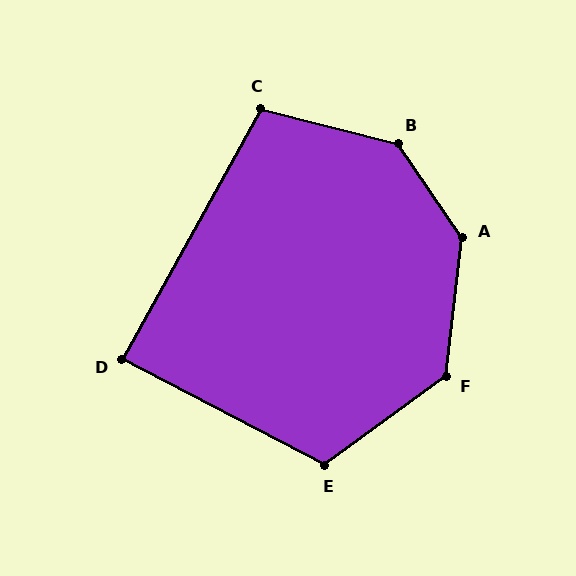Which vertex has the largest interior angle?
A, at approximately 139 degrees.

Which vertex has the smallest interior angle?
D, at approximately 89 degrees.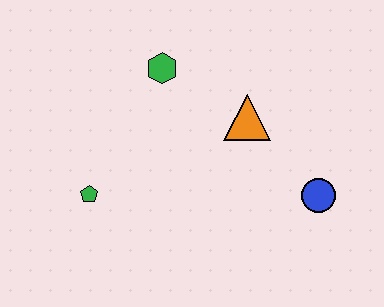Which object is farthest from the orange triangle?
The green pentagon is farthest from the orange triangle.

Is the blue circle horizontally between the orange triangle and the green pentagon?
No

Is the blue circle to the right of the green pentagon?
Yes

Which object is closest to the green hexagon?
The orange triangle is closest to the green hexagon.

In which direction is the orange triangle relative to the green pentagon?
The orange triangle is to the right of the green pentagon.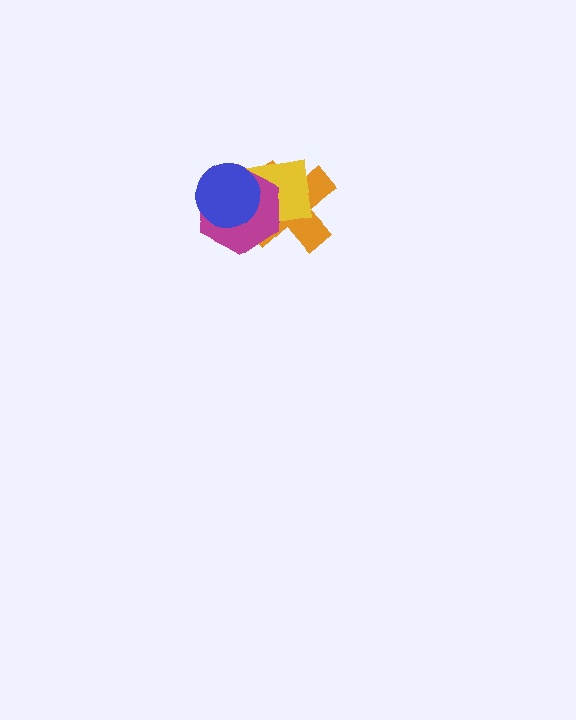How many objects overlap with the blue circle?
3 objects overlap with the blue circle.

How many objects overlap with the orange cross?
3 objects overlap with the orange cross.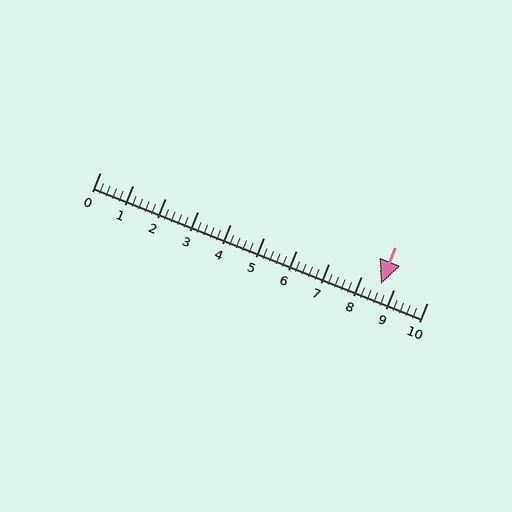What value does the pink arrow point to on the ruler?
The pink arrow points to approximately 8.6.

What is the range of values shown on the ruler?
The ruler shows values from 0 to 10.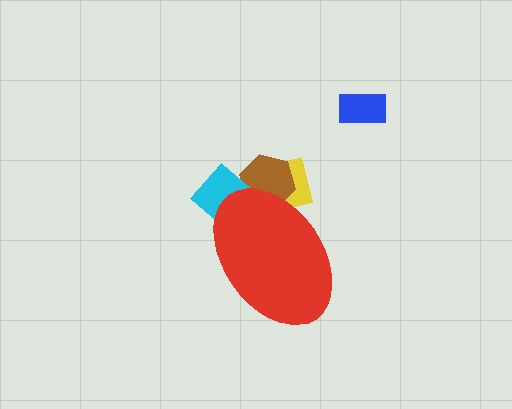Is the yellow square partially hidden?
Yes, the yellow square is partially hidden behind the red ellipse.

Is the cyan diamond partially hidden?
Yes, the cyan diamond is partially hidden behind the red ellipse.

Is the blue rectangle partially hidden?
No, the blue rectangle is fully visible.